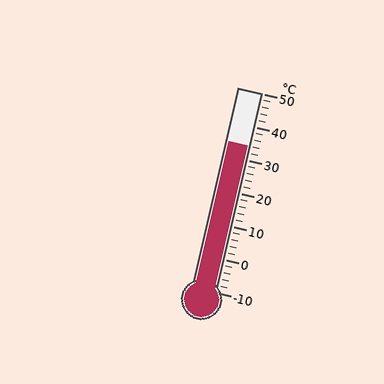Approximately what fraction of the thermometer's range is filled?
The thermometer is filled to approximately 75% of its range.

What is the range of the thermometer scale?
The thermometer scale ranges from -10°C to 50°C.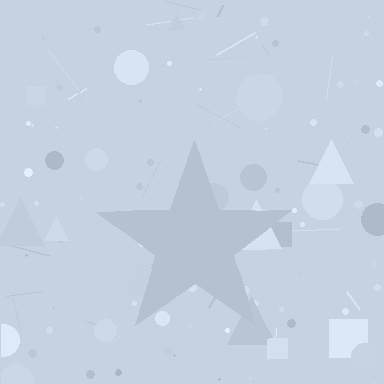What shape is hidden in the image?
A star is hidden in the image.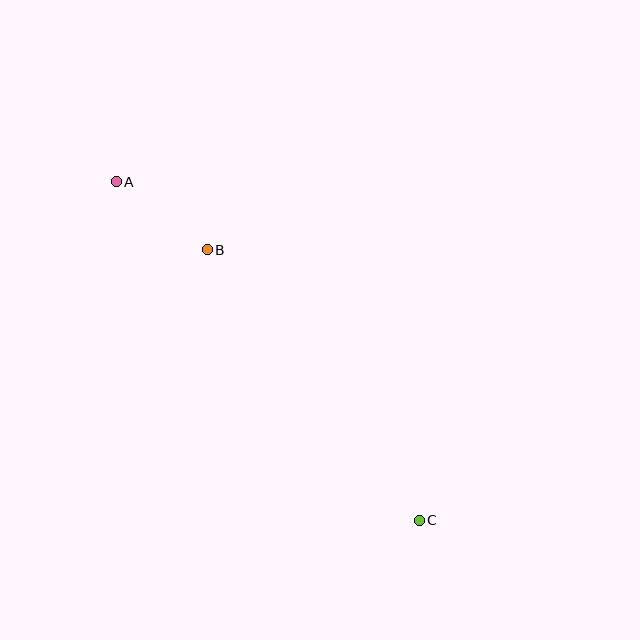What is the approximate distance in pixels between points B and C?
The distance between B and C is approximately 343 pixels.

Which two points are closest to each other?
Points A and B are closest to each other.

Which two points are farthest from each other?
Points A and C are farthest from each other.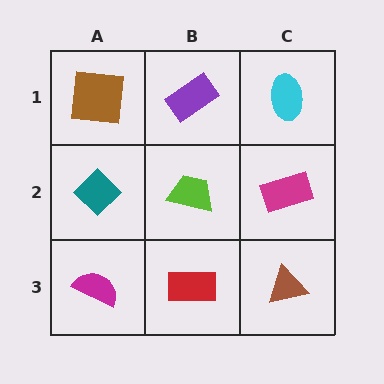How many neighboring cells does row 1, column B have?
3.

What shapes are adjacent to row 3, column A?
A teal diamond (row 2, column A), a red rectangle (row 3, column B).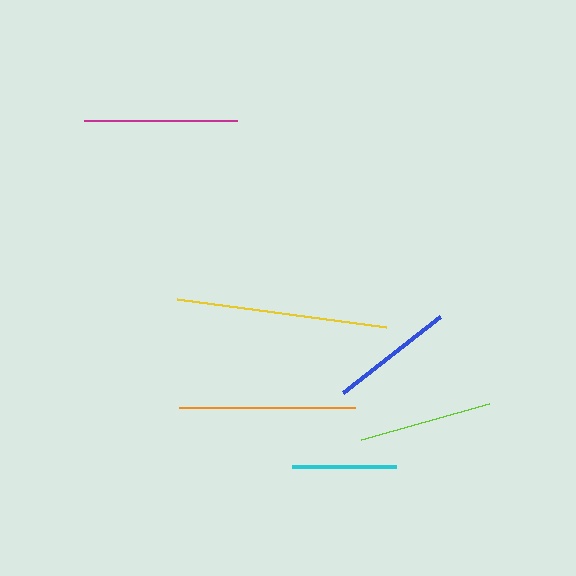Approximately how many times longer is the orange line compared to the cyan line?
The orange line is approximately 1.7 times the length of the cyan line.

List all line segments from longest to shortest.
From longest to shortest: yellow, orange, magenta, lime, blue, cyan.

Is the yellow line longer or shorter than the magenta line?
The yellow line is longer than the magenta line.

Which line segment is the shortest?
The cyan line is the shortest at approximately 104 pixels.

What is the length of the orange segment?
The orange segment is approximately 177 pixels long.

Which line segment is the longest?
The yellow line is the longest at approximately 212 pixels.